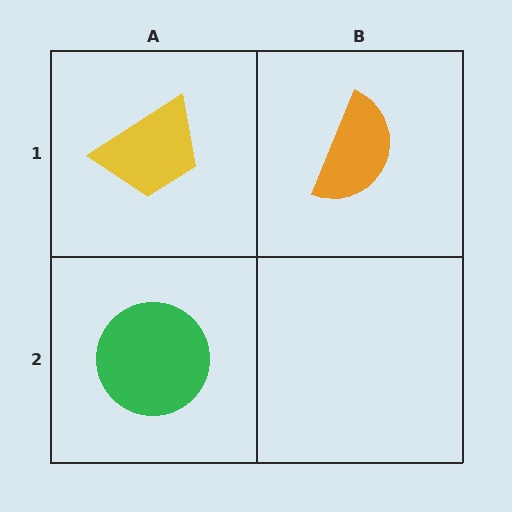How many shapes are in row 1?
2 shapes.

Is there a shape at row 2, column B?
No, that cell is empty.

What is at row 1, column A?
A yellow trapezoid.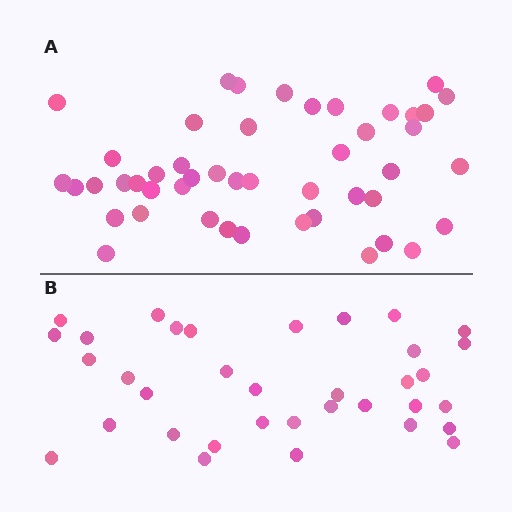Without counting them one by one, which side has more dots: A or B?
Region A (the top region) has more dots.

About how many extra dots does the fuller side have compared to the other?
Region A has roughly 12 or so more dots than region B.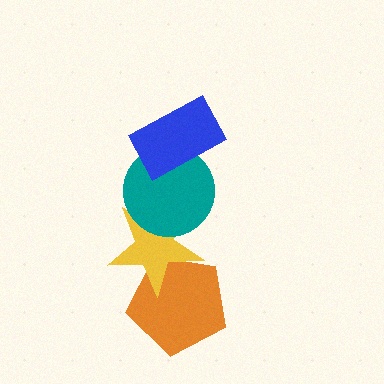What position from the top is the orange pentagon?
The orange pentagon is 4th from the top.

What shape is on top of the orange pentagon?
The yellow star is on top of the orange pentagon.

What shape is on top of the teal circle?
The blue rectangle is on top of the teal circle.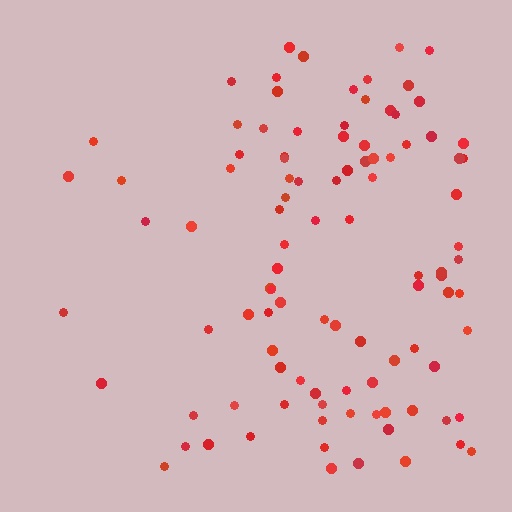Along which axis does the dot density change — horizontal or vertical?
Horizontal.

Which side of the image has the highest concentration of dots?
The right.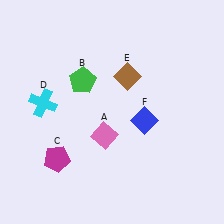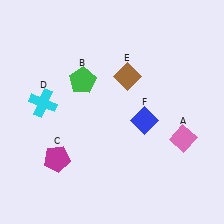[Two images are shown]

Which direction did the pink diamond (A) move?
The pink diamond (A) moved right.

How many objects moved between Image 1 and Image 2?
1 object moved between the two images.